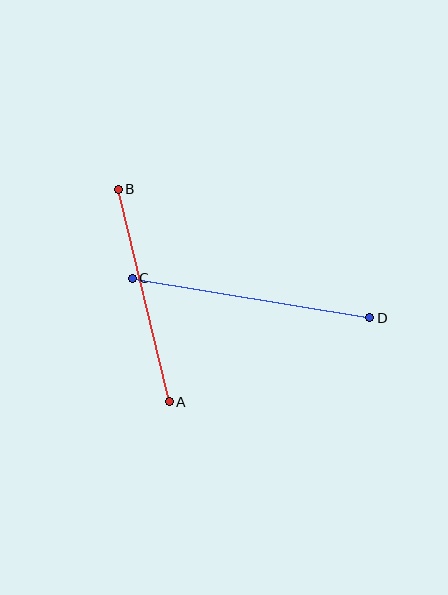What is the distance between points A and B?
The distance is approximately 218 pixels.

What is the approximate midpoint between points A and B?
The midpoint is at approximately (144, 295) pixels.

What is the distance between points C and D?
The distance is approximately 241 pixels.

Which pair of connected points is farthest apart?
Points C and D are farthest apart.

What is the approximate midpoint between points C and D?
The midpoint is at approximately (251, 298) pixels.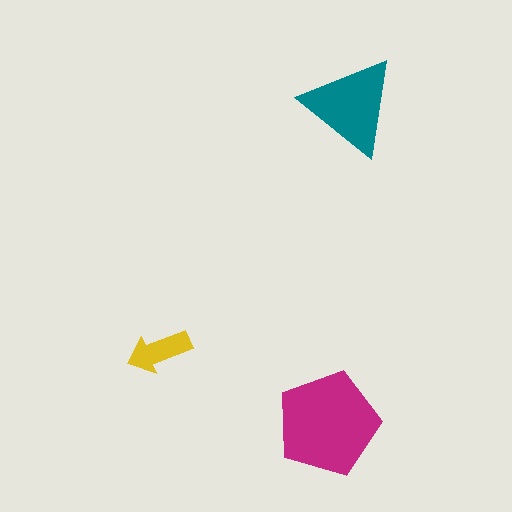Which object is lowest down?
The magenta pentagon is bottommost.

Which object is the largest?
The magenta pentagon.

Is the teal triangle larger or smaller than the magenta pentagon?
Smaller.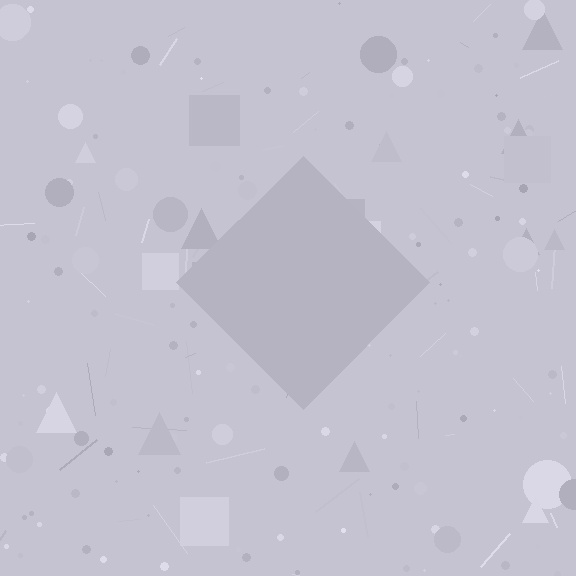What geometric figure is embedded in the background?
A diamond is embedded in the background.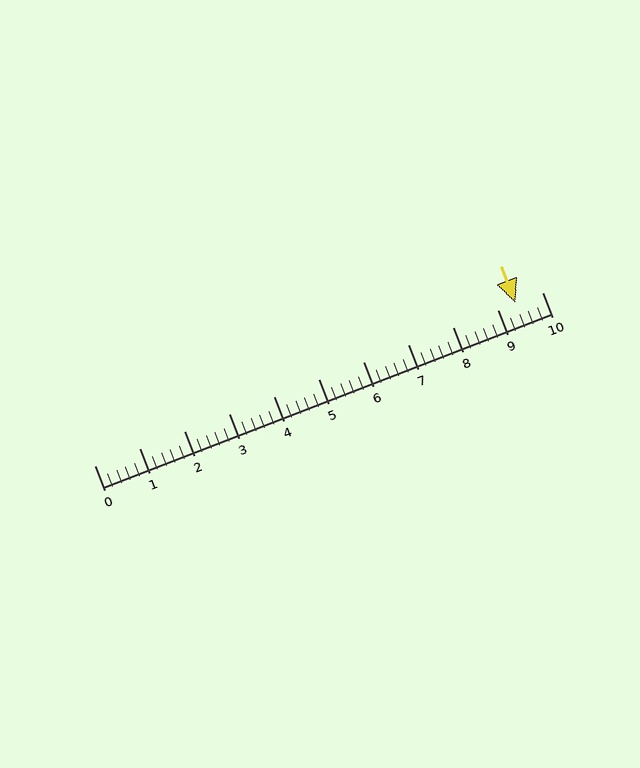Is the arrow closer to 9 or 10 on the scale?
The arrow is closer to 9.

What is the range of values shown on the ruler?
The ruler shows values from 0 to 10.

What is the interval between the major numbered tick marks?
The major tick marks are spaced 1 units apart.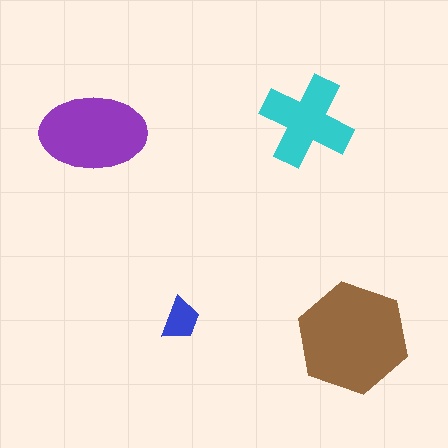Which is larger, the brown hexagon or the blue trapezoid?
The brown hexagon.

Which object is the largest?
The brown hexagon.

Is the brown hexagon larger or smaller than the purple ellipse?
Larger.